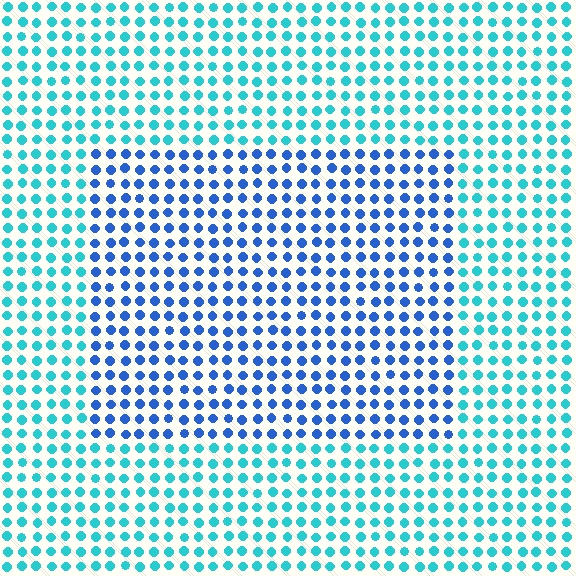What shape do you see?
I see a rectangle.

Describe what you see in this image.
The image is filled with small cyan elements in a uniform arrangement. A rectangle-shaped region is visible where the elements are tinted to a slightly different hue, forming a subtle color boundary.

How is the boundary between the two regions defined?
The boundary is defined purely by a slight shift in hue (about 38 degrees). Spacing, size, and orientation are identical on both sides.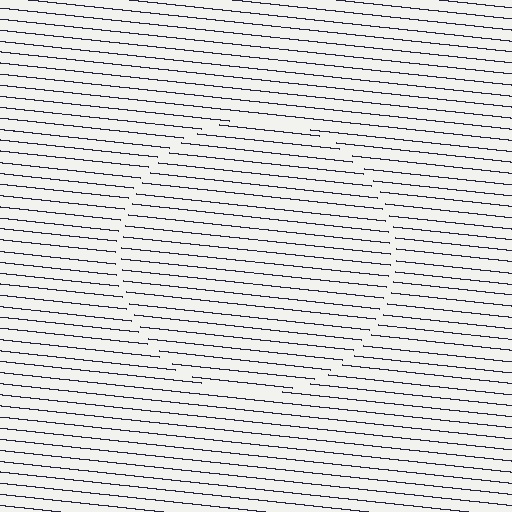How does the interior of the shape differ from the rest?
The interior of the shape contains the same grating, shifted by half a period — the contour is defined by the phase discontinuity where line-ends from the inner and outer gratings abut.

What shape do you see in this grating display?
An illusory circle. The interior of the shape contains the same grating, shifted by half a period — the contour is defined by the phase discontinuity where line-ends from the inner and outer gratings abut.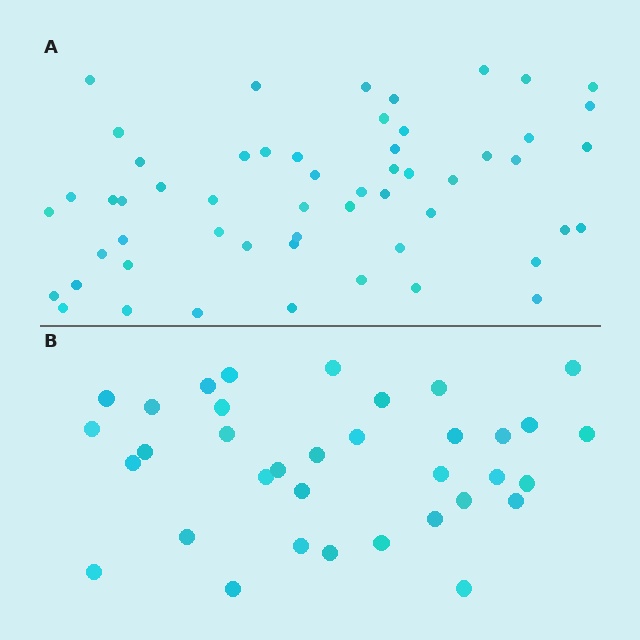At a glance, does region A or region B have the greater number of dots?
Region A (the top region) has more dots.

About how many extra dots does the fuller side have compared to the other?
Region A has approximately 20 more dots than region B.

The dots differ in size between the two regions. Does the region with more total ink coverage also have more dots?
No. Region B has more total ink coverage because its dots are larger, but region A actually contains more individual dots. Total area can be misleading — the number of items is what matters here.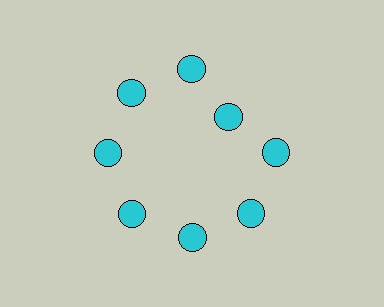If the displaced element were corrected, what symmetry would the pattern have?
It would have 8-fold rotational symmetry — the pattern would map onto itself every 45 degrees.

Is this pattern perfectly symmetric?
No. The 8 cyan circles are arranged in a ring, but one element near the 2 o'clock position is pulled inward toward the center, breaking the 8-fold rotational symmetry.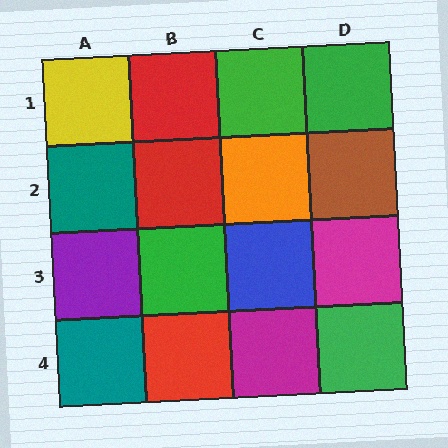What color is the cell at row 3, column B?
Green.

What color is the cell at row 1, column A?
Yellow.